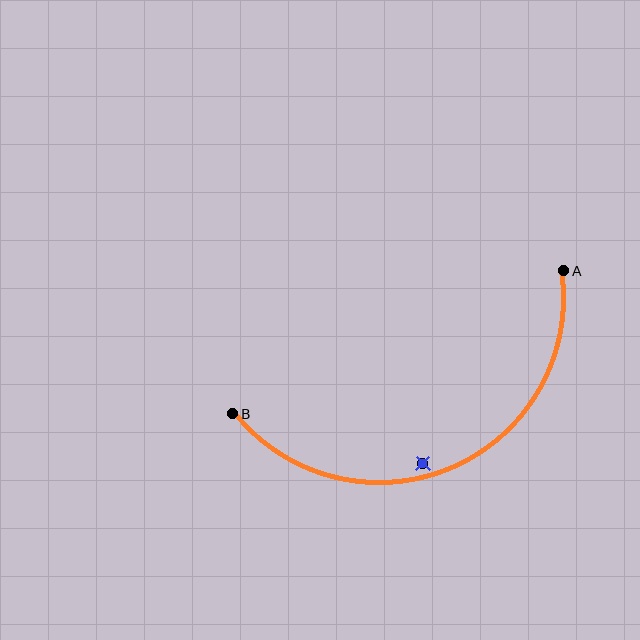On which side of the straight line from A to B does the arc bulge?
The arc bulges below the straight line connecting A and B.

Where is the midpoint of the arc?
The arc midpoint is the point on the curve farthest from the straight line joining A and B. It sits below that line.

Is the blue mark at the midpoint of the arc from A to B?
No — the blue mark does not lie on the arc at all. It sits slightly inside the curve.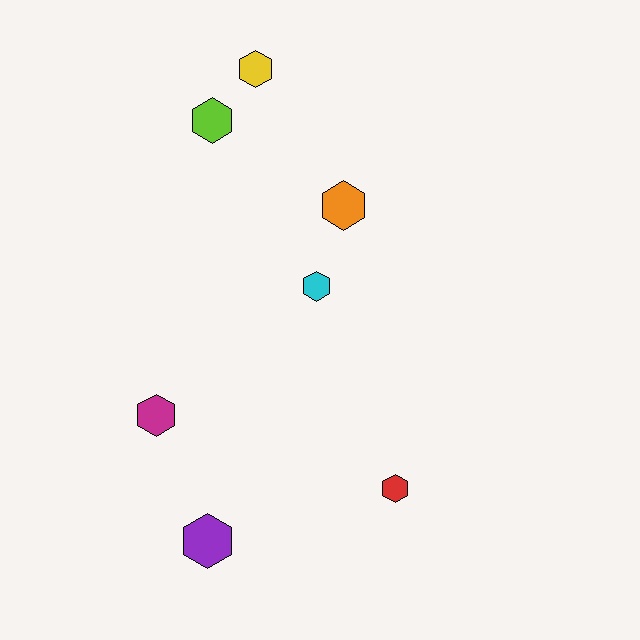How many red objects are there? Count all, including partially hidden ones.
There is 1 red object.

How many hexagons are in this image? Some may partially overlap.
There are 7 hexagons.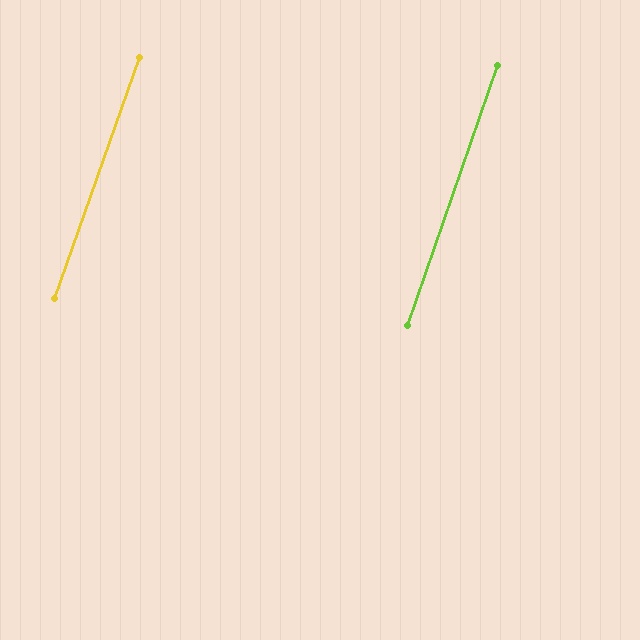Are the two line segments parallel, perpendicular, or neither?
Parallel — their directions differ by only 0.2°.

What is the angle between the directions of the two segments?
Approximately 0 degrees.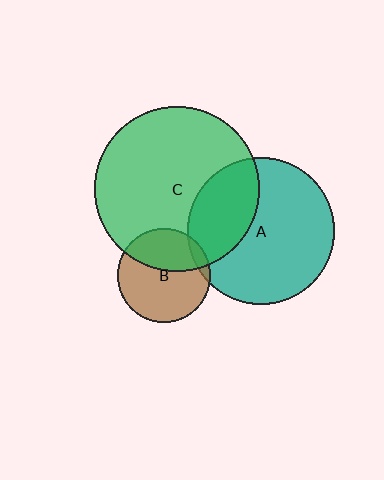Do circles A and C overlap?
Yes.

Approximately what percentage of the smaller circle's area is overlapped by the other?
Approximately 30%.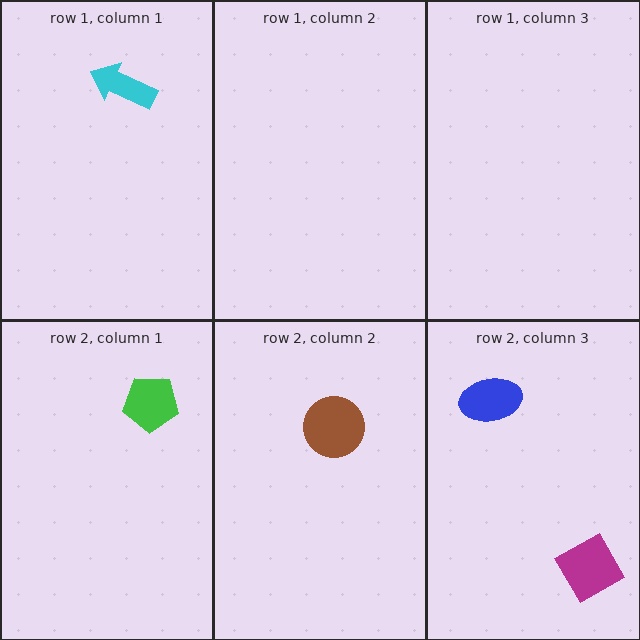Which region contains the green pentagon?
The row 2, column 1 region.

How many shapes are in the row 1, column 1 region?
1.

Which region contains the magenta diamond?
The row 2, column 3 region.